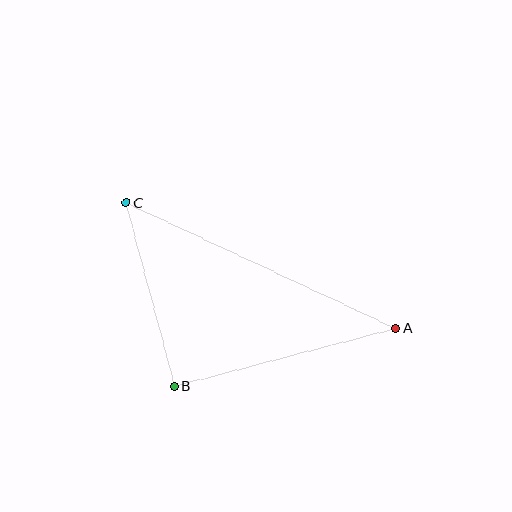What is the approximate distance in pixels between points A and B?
The distance between A and B is approximately 228 pixels.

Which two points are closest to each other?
Points B and C are closest to each other.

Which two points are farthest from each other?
Points A and C are farthest from each other.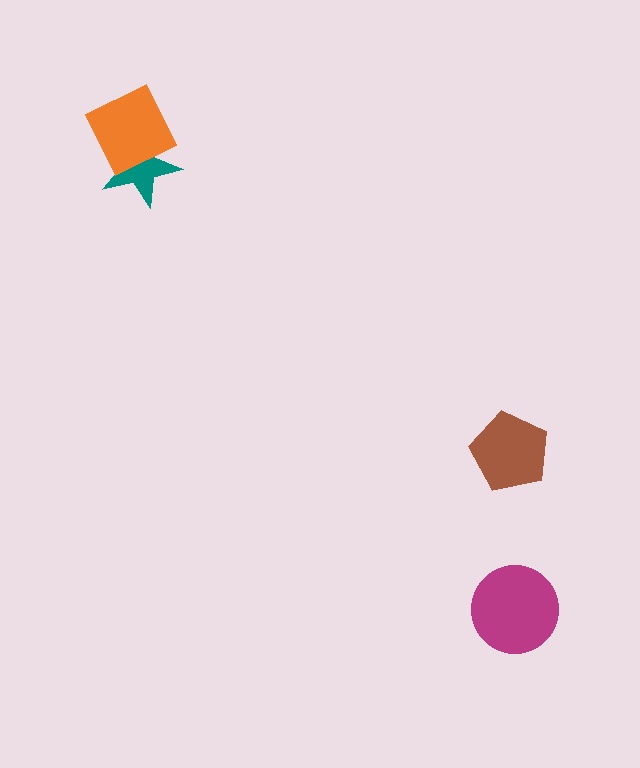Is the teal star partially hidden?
Yes, it is partially covered by another shape.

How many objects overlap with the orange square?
1 object overlaps with the orange square.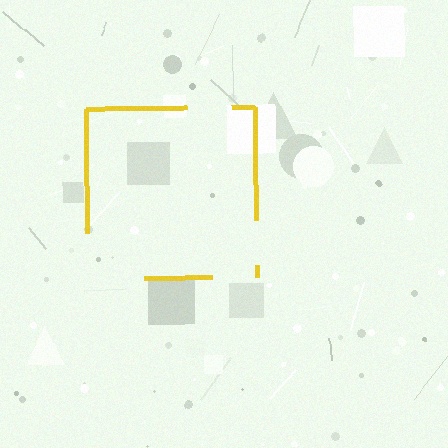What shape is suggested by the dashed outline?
The dashed outline suggests a square.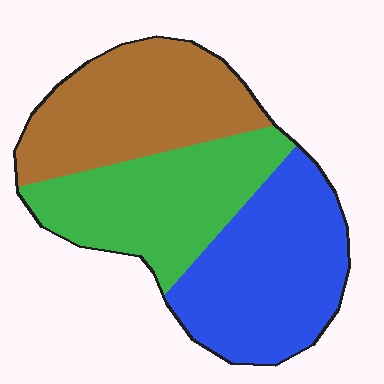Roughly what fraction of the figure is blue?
Blue takes up about three eighths (3/8) of the figure.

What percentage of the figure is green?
Green covers roughly 30% of the figure.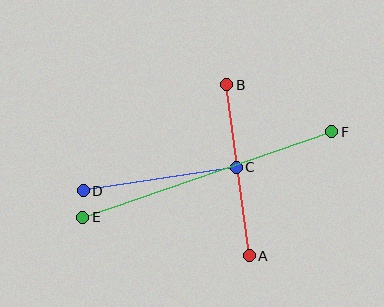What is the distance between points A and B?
The distance is approximately 172 pixels.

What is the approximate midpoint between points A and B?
The midpoint is at approximately (238, 170) pixels.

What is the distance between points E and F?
The distance is approximately 263 pixels.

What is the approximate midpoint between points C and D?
The midpoint is at approximately (160, 179) pixels.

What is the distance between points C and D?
The distance is approximately 155 pixels.